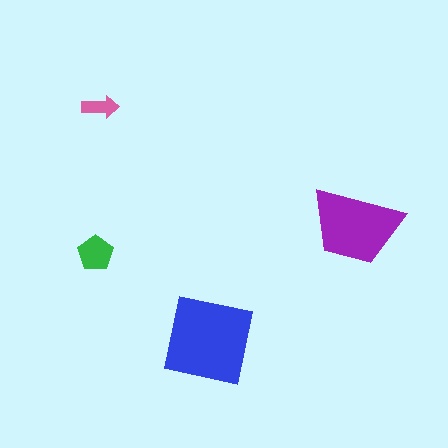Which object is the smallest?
The pink arrow.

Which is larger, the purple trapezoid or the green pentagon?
The purple trapezoid.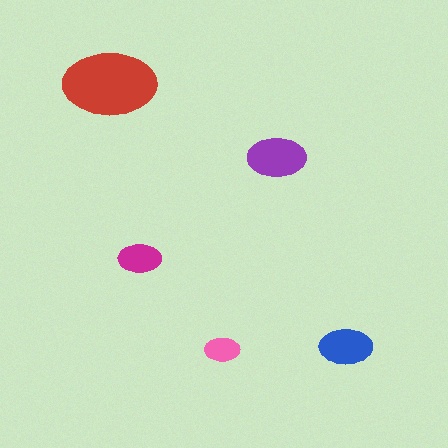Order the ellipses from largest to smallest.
the red one, the purple one, the blue one, the magenta one, the pink one.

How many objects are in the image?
There are 5 objects in the image.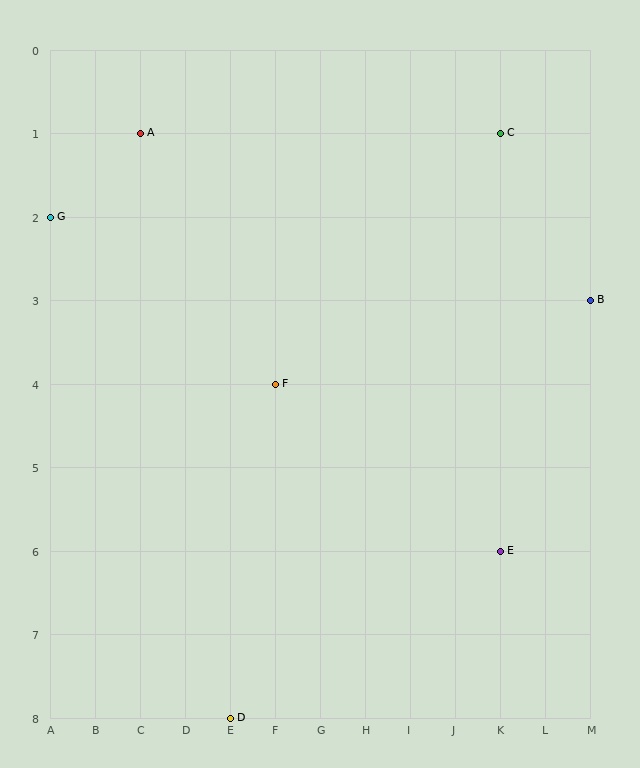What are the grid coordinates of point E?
Point E is at grid coordinates (K, 6).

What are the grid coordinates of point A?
Point A is at grid coordinates (C, 1).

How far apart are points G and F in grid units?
Points G and F are 5 columns and 2 rows apart (about 5.4 grid units diagonally).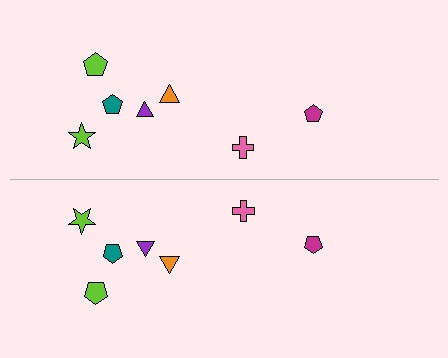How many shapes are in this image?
There are 14 shapes in this image.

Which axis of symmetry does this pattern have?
The pattern has a horizontal axis of symmetry running through the center of the image.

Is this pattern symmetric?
Yes, this pattern has bilateral (reflection) symmetry.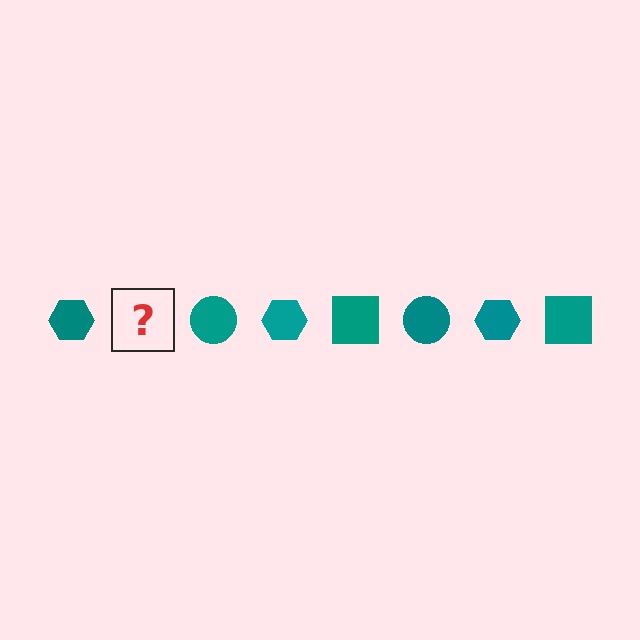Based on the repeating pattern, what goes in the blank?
The blank should be a teal square.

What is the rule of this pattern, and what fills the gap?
The rule is that the pattern cycles through hexagon, square, circle shapes in teal. The gap should be filled with a teal square.